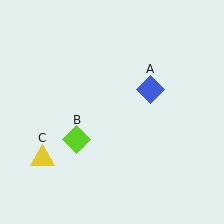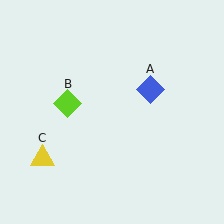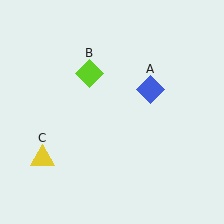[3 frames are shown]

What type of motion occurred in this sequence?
The lime diamond (object B) rotated clockwise around the center of the scene.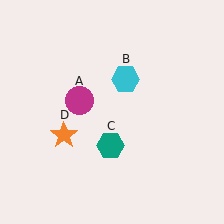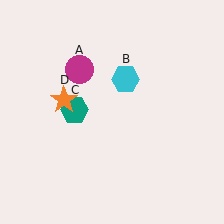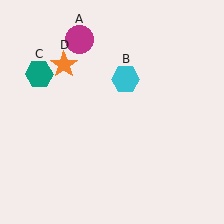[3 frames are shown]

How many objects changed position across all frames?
3 objects changed position: magenta circle (object A), teal hexagon (object C), orange star (object D).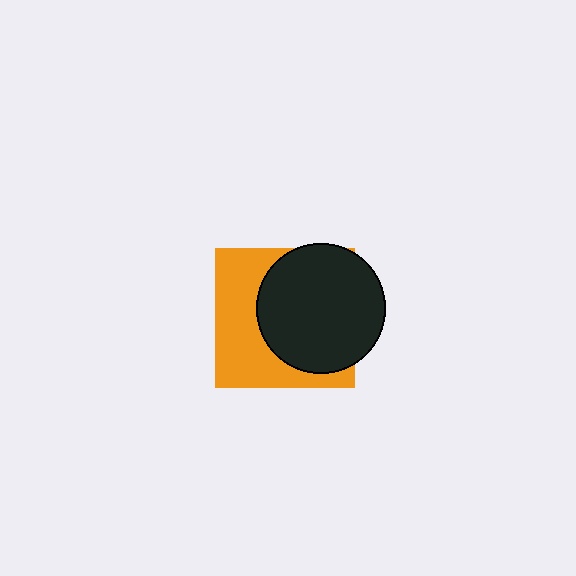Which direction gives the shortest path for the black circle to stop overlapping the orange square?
Moving right gives the shortest separation.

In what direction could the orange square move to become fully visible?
The orange square could move left. That would shift it out from behind the black circle entirely.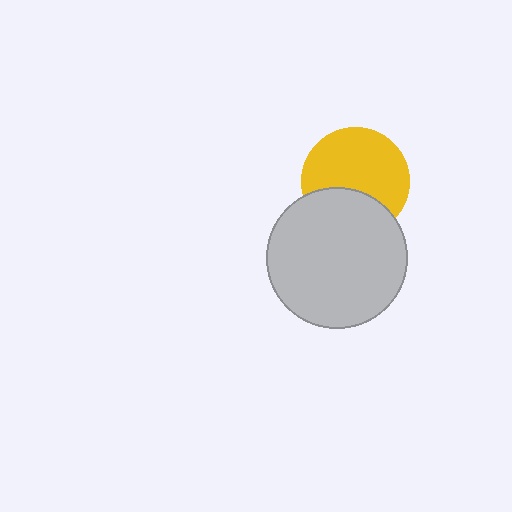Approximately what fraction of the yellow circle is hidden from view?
Roughly 33% of the yellow circle is hidden behind the light gray circle.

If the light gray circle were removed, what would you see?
You would see the complete yellow circle.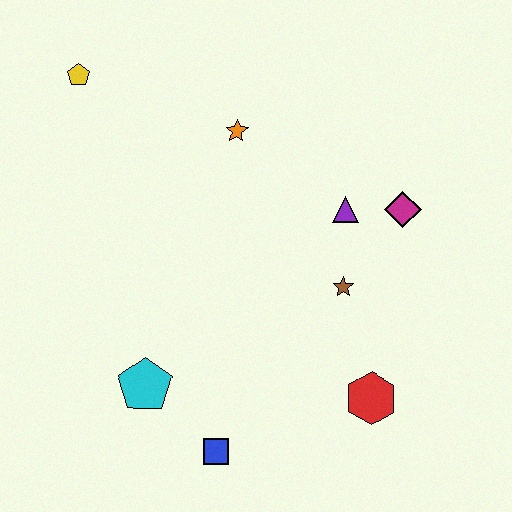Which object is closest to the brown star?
The purple triangle is closest to the brown star.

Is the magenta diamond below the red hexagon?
No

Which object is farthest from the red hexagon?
The yellow pentagon is farthest from the red hexagon.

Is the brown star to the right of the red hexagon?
No